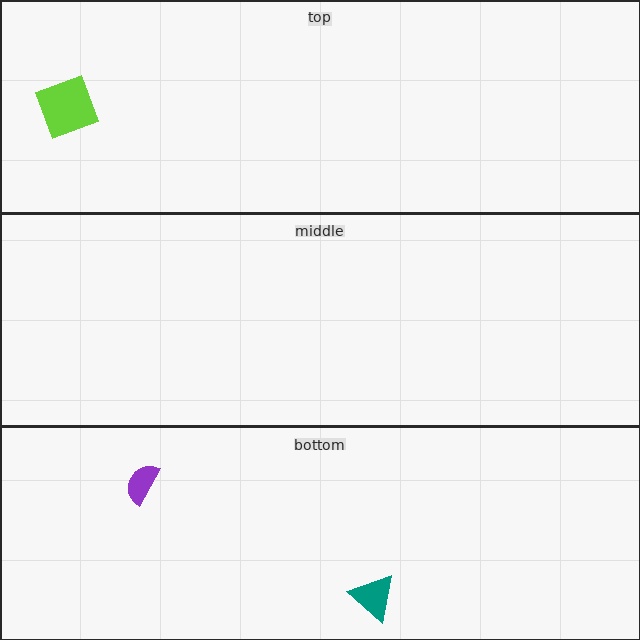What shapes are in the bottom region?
The teal triangle, the purple semicircle.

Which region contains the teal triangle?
The bottom region.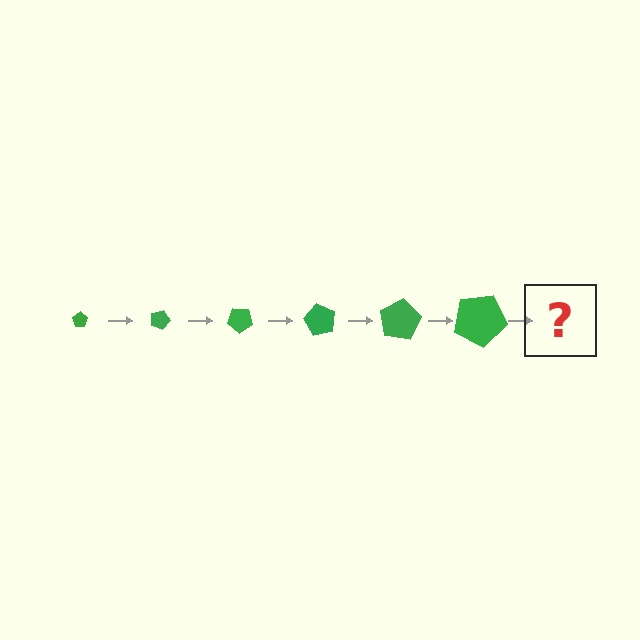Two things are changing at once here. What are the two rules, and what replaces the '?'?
The two rules are that the pentagon grows larger each step and it rotates 20 degrees each step. The '?' should be a pentagon, larger than the previous one and rotated 120 degrees from the start.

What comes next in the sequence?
The next element should be a pentagon, larger than the previous one and rotated 120 degrees from the start.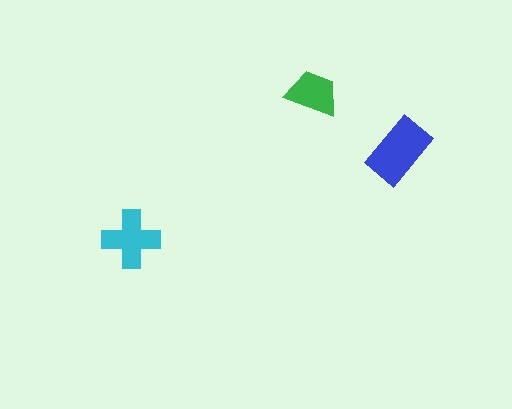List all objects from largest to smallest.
The blue rectangle, the cyan cross, the green trapezoid.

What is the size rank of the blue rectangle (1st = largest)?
1st.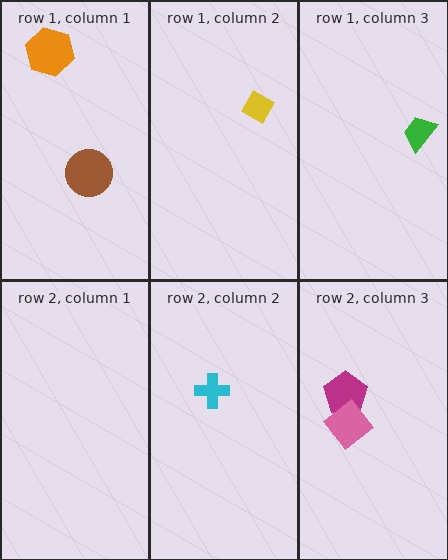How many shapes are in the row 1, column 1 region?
2.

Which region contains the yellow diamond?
The row 1, column 2 region.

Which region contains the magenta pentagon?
The row 2, column 3 region.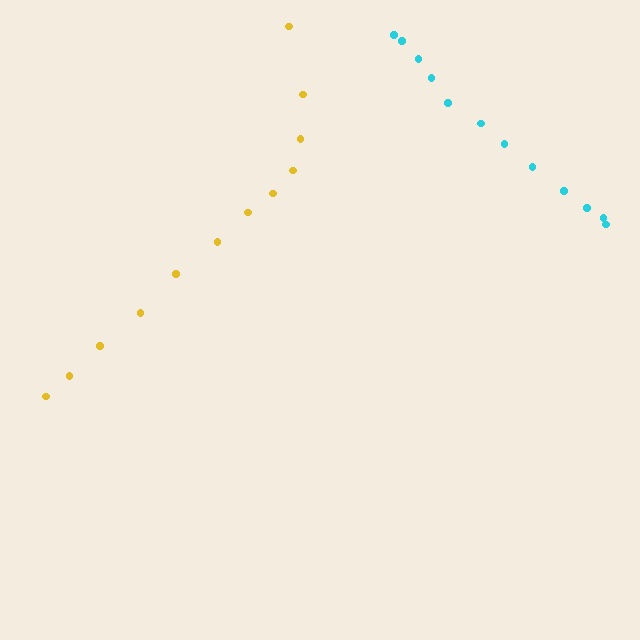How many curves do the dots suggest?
There are 2 distinct paths.